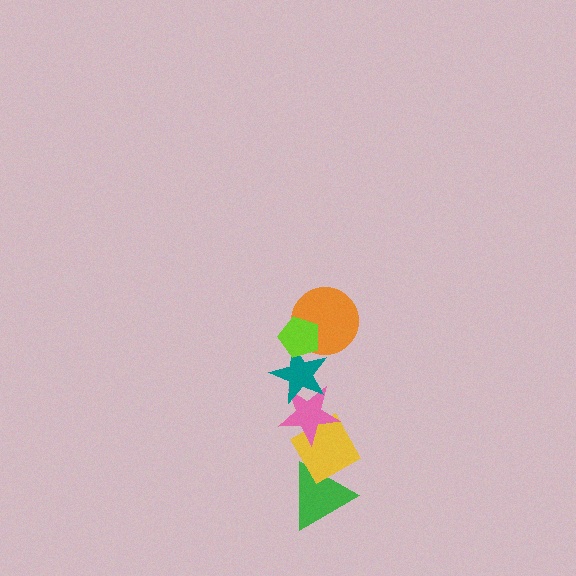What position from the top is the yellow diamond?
The yellow diamond is 5th from the top.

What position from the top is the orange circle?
The orange circle is 2nd from the top.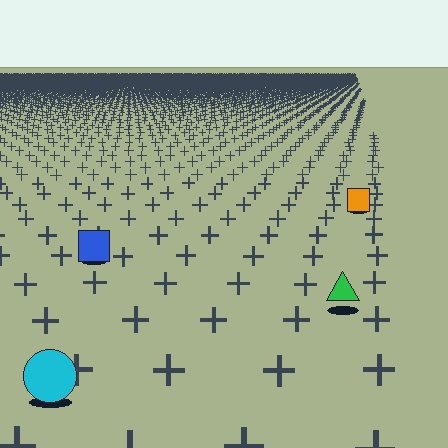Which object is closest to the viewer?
The cyan circle is closest. The texture marks near it are larger and more spread out.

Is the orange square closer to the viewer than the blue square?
No. The blue square is closer — you can tell from the texture gradient: the ground texture is coarser near it.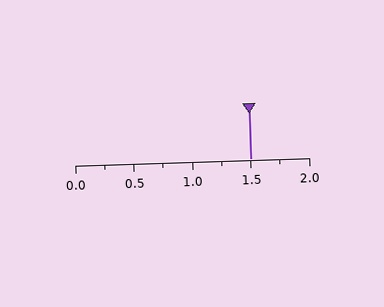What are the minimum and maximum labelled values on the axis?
The axis runs from 0.0 to 2.0.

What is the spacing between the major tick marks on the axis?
The major ticks are spaced 0.5 apart.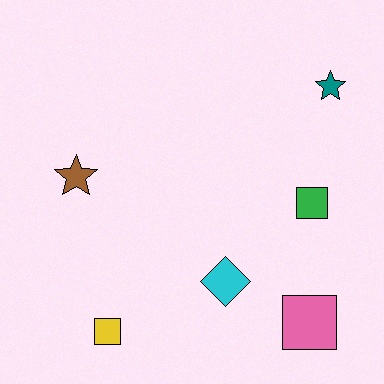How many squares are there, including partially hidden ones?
There are 3 squares.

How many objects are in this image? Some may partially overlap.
There are 6 objects.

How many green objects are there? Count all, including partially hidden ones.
There is 1 green object.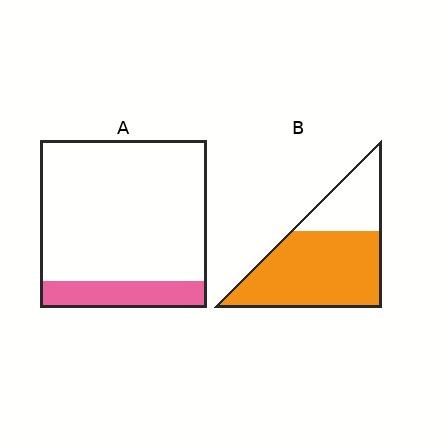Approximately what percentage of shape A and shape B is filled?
A is approximately 15% and B is approximately 70%.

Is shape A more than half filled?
No.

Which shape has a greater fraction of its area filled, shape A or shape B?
Shape B.